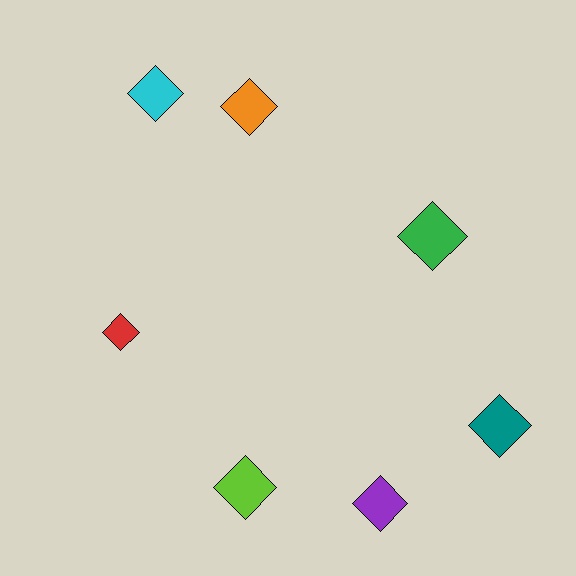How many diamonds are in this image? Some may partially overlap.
There are 7 diamonds.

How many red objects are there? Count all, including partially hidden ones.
There is 1 red object.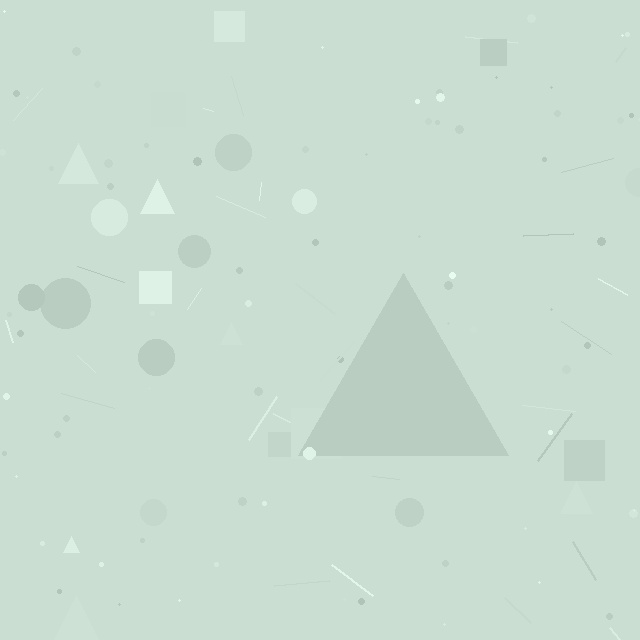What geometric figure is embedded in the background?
A triangle is embedded in the background.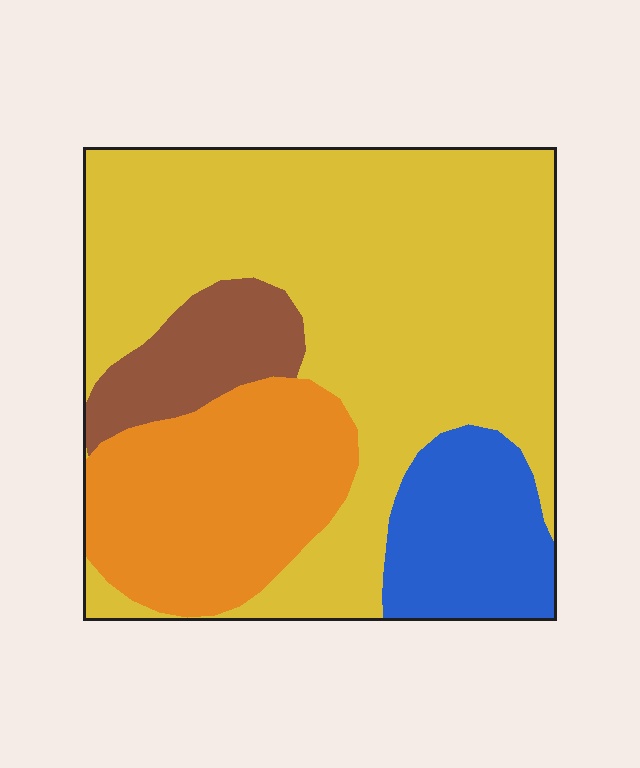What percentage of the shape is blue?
Blue takes up about one eighth (1/8) of the shape.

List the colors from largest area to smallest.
From largest to smallest: yellow, orange, blue, brown.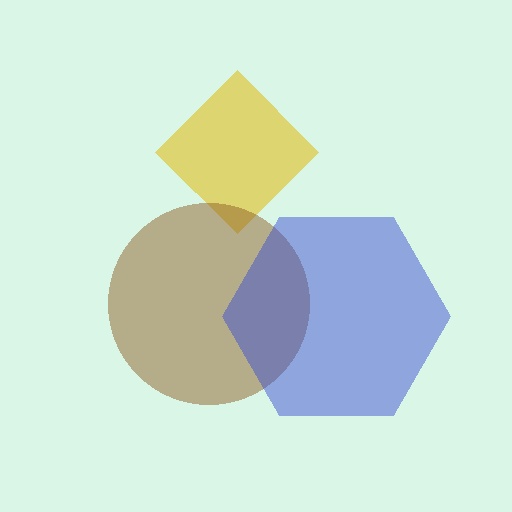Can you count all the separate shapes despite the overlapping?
Yes, there are 3 separate shapes.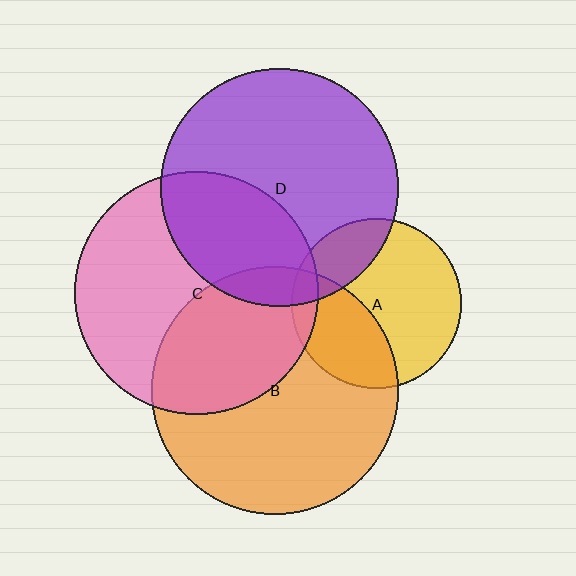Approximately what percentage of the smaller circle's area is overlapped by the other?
Approximately 10%.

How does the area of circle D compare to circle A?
Approximately 2.0 times.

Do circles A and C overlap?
Yes.